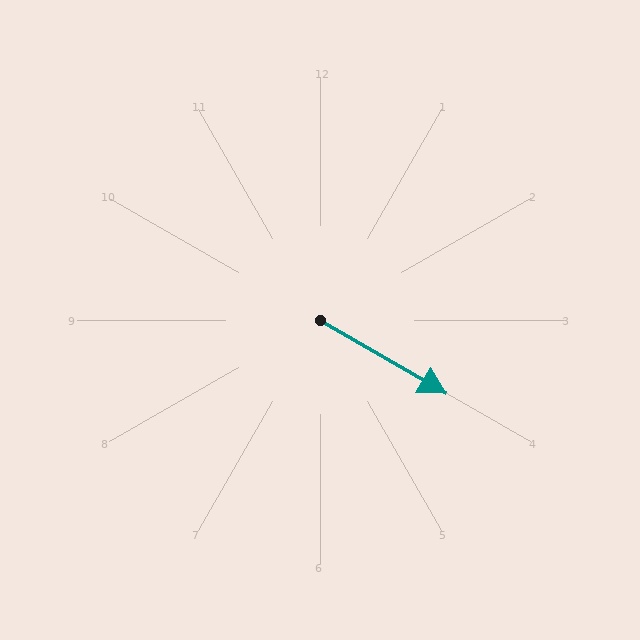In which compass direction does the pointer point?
Southeast.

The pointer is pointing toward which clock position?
Roughly 4 o'clock.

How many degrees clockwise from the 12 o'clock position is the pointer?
Approximately 120 degrees.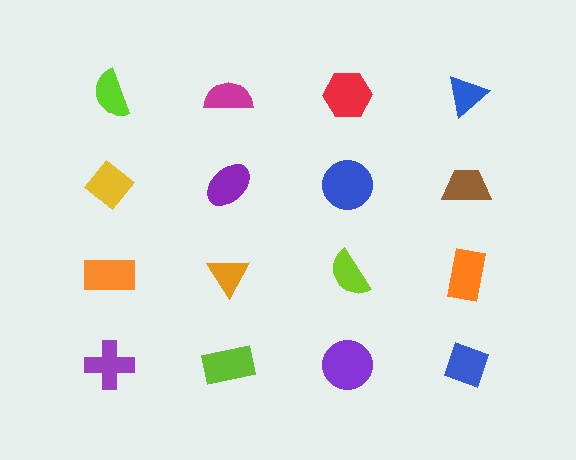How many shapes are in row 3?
4 shapes.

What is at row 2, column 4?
A brown trapezoid.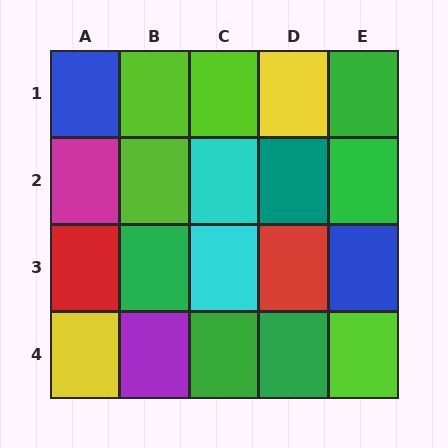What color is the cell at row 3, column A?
Red.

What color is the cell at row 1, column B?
Lime.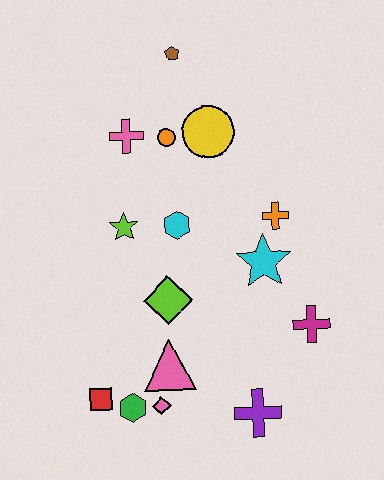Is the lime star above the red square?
Yes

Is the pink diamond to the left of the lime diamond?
Yes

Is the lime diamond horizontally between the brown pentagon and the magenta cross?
No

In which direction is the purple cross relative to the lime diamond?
The purple cross is below the lime diamond.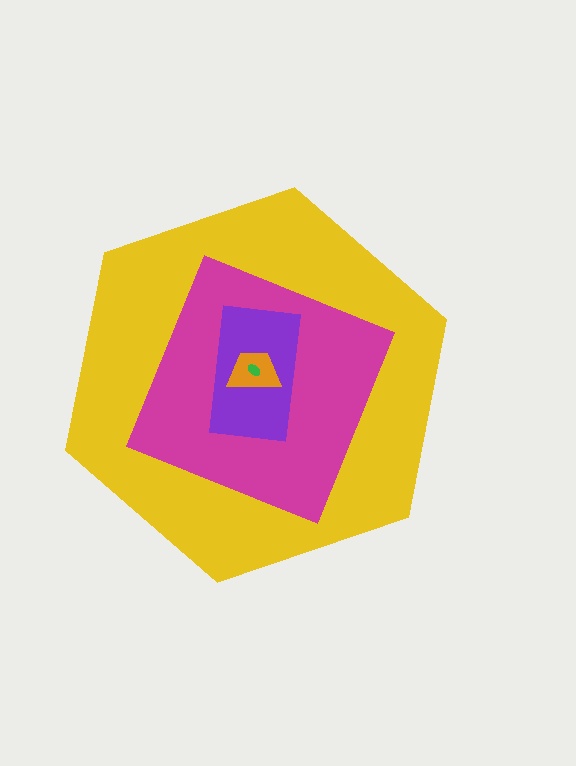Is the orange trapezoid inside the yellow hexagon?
Yes.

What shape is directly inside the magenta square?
The purple rectangle.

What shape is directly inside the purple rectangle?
The orange trapezoid.